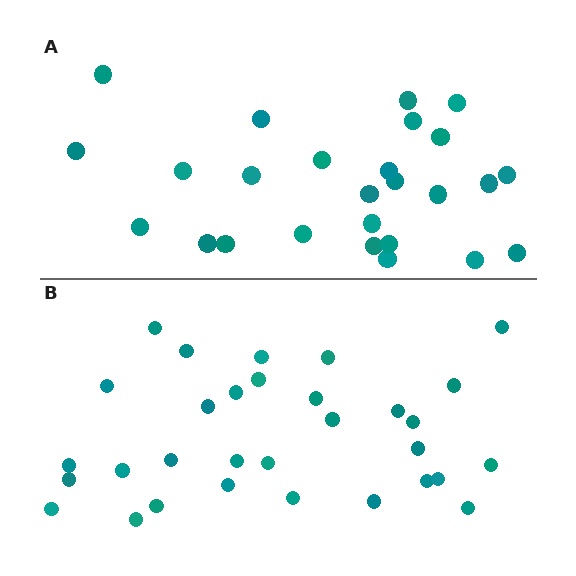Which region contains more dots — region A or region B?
Region B (the bottom region) has more dots.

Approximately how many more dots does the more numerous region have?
Region B has about 5 more dots than region A.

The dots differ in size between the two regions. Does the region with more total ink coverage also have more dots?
No. Region A has more total ink coverage because its dots are larger, but region B actually contains more individual dots. Total area can be misleading — the number of items is what matters here.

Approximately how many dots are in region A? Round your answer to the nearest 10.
About 30 dots. (The exact count is 26, which rounds to 30.)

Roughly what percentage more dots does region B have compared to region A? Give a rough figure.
About 20% more.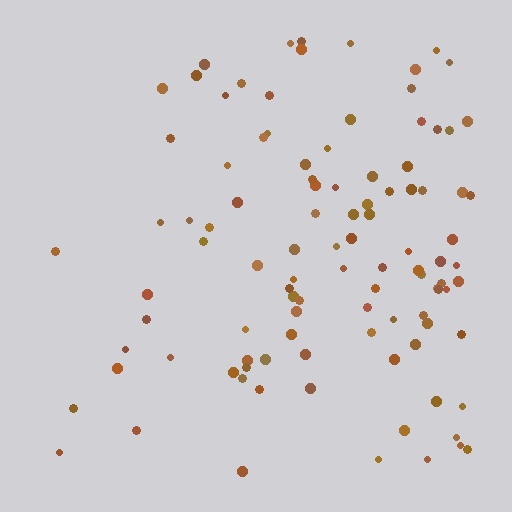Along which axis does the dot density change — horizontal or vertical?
Horizontal.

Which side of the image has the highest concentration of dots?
The right.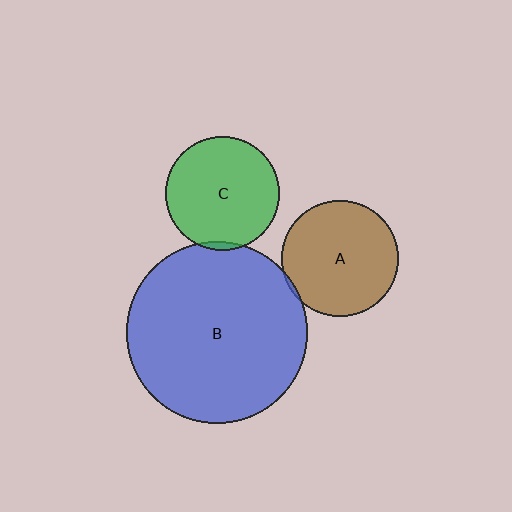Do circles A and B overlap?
Yes.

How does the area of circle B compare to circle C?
Approximately 2.5 times.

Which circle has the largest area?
Circle B (blue).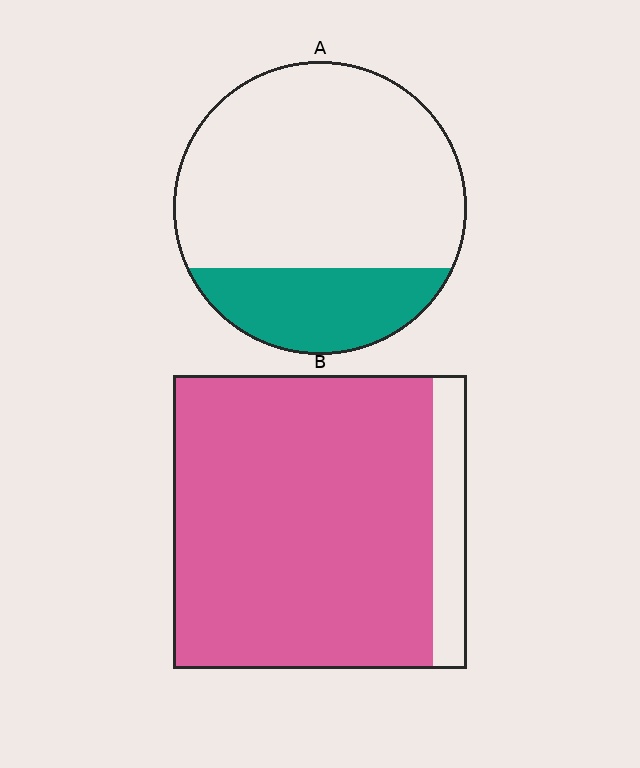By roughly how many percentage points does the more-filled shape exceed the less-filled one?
By roughly 65 percentage points (B over A).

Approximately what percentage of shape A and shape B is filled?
A is approximately 25% and B is approximately 90%.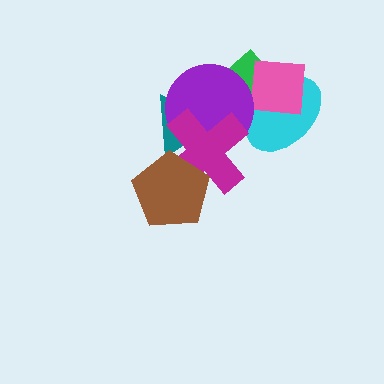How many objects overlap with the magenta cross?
3 objects overlap with the magenta cross.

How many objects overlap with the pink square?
2 objects overlap with the pink square.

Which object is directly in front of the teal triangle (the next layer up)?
The purple circle is directly in front of the teal triangle.